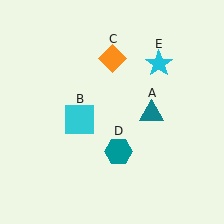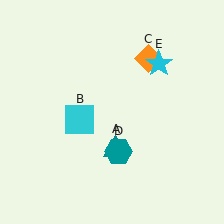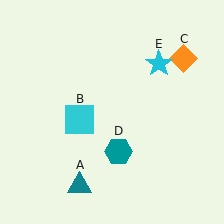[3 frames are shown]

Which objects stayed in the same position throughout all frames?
Cyan square (object B) and teal hexagon (object D) and cyan star (object E) remained stationary.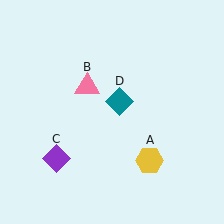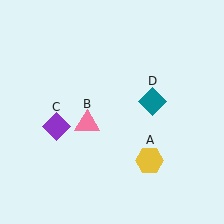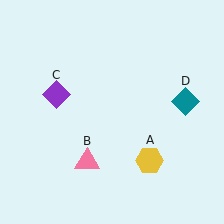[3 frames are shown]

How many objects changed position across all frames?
3 objects changed position: pink triangle (object B), purple diamond (object C), teal diamond (object D).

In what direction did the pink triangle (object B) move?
The pink triangle (object B) moved down.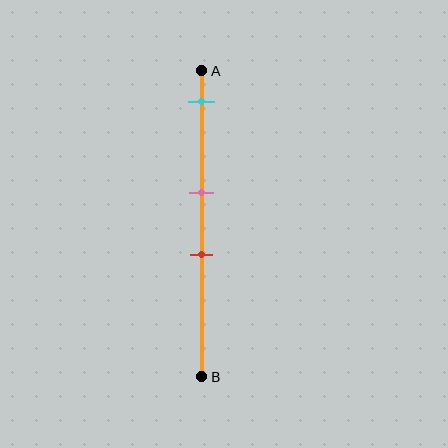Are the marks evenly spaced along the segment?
No, the marks are not evenly spaced.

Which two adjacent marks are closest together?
The pink and red marks are the closest adjacent pair.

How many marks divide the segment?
There are 3 marks dividing the segment.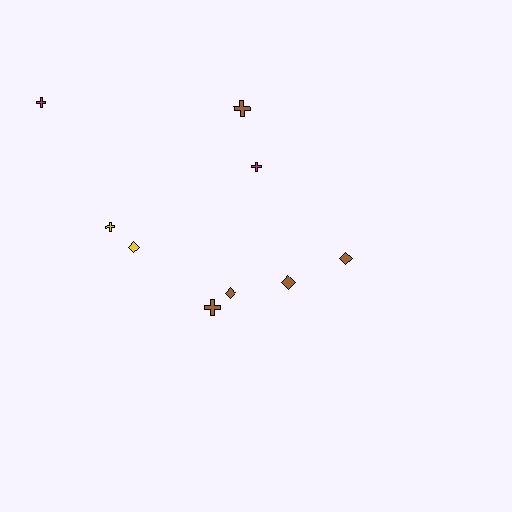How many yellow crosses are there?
There is 1 yellow cross.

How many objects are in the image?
There are 9 objects.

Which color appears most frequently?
Brown, with 5 objects.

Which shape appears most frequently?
Cross, with 5 objects.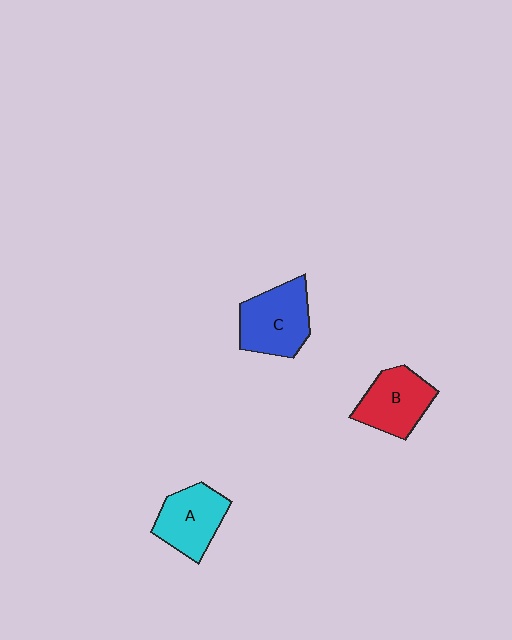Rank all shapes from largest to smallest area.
From largest to smallest: C (blue), B (red), A (cyan).